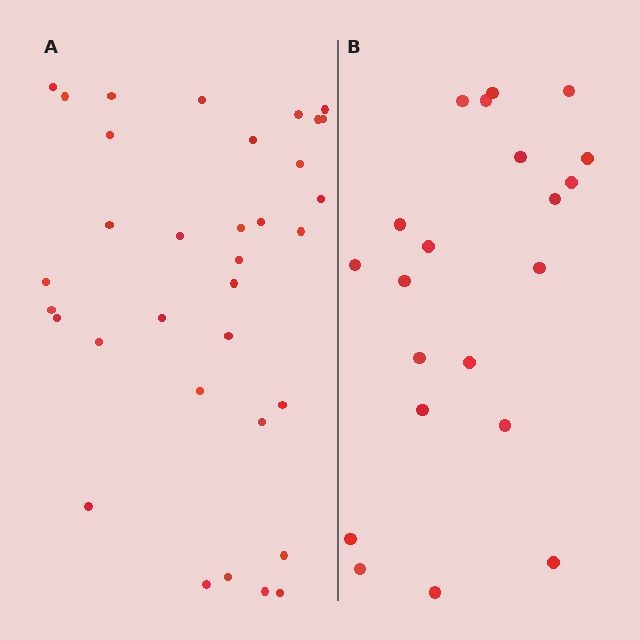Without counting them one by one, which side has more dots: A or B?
Region A (the left region) has more dots.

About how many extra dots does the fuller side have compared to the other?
Region A has approximately 15 more dots than region B.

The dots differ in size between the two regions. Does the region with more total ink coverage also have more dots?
No. Region B has more total ink coverage because its dots are larger, but region A actually contains more individual dots. Total area can be misleading — the number of items is what matters here.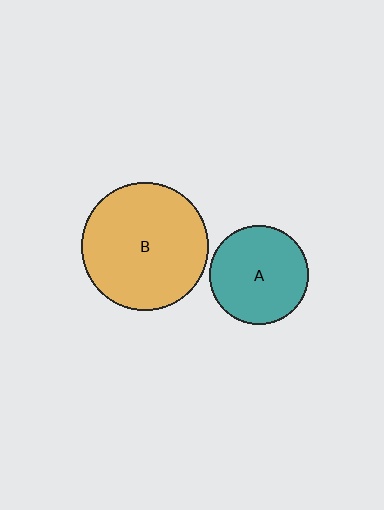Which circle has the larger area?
Circle B (orange).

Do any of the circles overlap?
No, none of the circles overlap.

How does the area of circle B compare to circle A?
Approximately 1.7 times.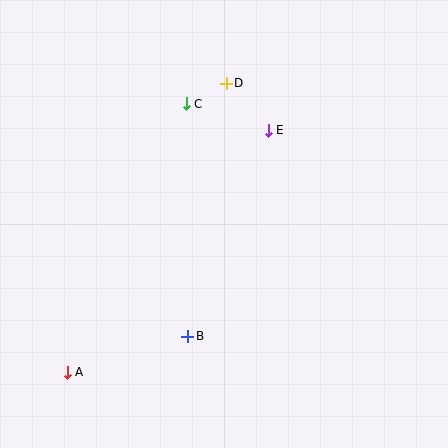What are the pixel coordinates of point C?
Point C is at (186, 104).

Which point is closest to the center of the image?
Point E at (268, 130) is closest to the center.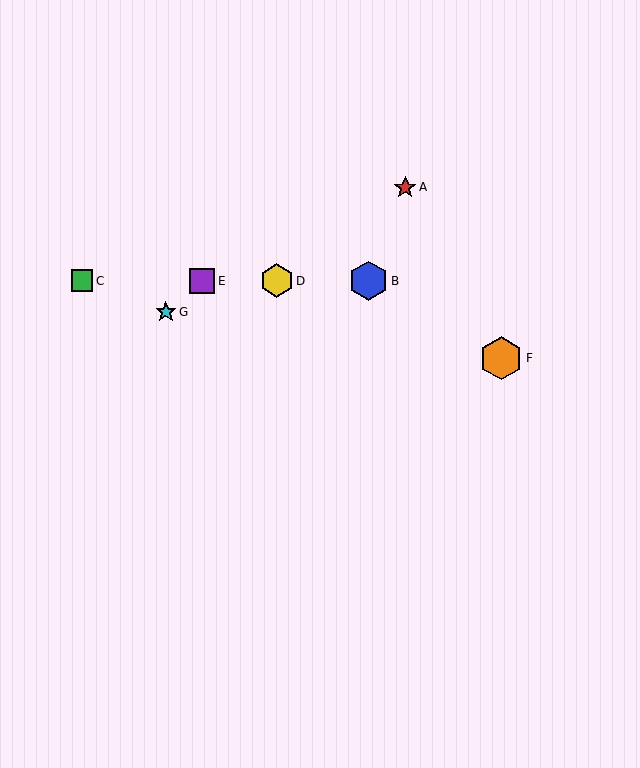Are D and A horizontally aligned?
No, D is at y≈281 and A is at y≈188.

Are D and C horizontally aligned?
Yes, both are at y≈281.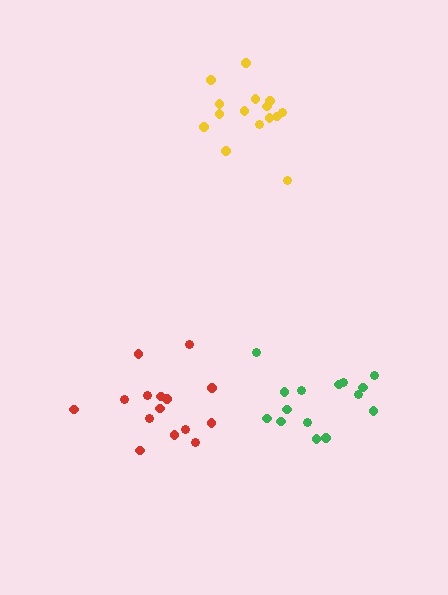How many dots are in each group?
Group 1: 15 dots, Group 2: 15 dots, Group 3: 15 dots (45 total).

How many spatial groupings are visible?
There are 3 spatial groupings.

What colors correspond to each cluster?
The clusters are colored: green, yellow, red.